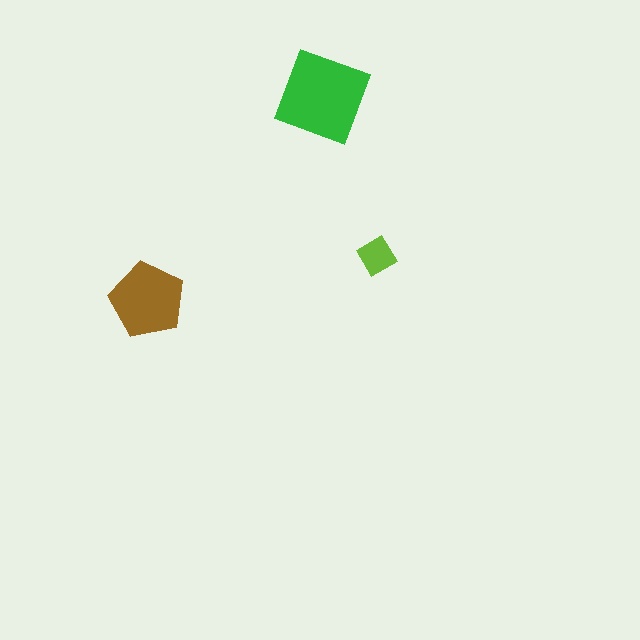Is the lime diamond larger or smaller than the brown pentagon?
Smaller.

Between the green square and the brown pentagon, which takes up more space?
The green square.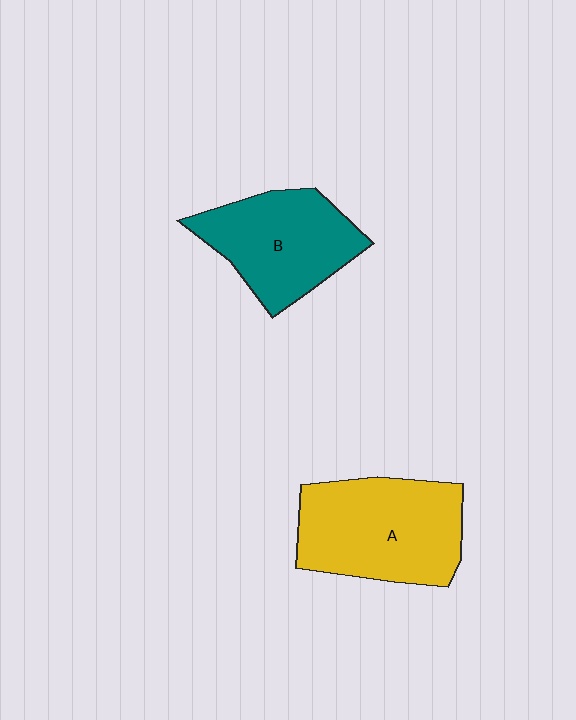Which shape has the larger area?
Shape A (yellow).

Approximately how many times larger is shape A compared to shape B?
Approximately 1.2 times.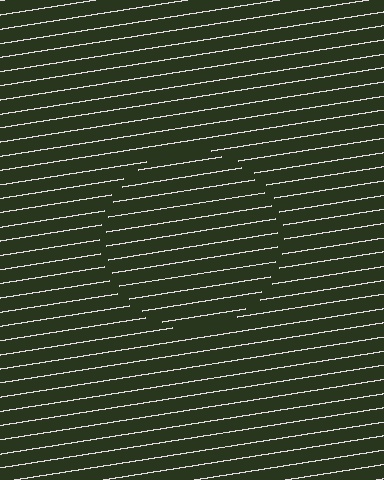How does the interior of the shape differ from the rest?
The interior of the shape contains the same grating, shifted by half a period — the contour is defined by the phase discontinuity where line-ends from the inner and outer gratings abut.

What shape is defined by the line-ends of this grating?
An illusory circle. The interior of the shape contains the same grating, shifted by half a period — the contour is defined by the phase discontinuity where line-ends from the inner and outer gratings abut.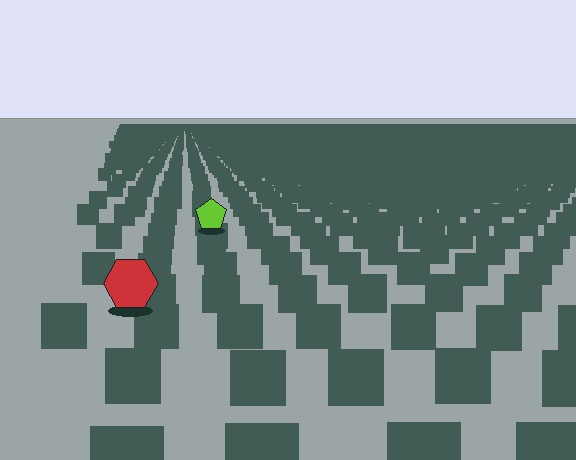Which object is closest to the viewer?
The red hexagon is closest. The texture marks near it are larger and more spread out.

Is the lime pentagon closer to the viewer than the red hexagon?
No. The red hexagon is closer — you can tell from the texture gradient: the ground texture is coarser near it.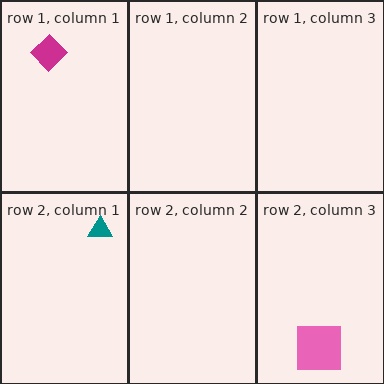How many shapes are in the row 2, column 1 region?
1.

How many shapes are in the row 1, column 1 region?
1.